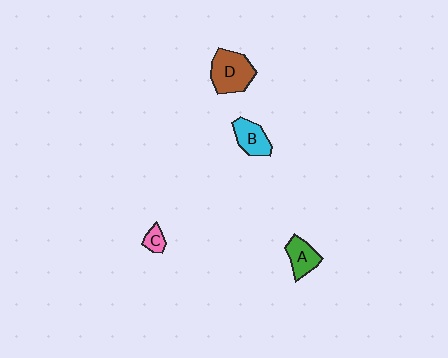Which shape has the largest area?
Shape D (brown).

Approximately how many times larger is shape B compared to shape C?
Approximately 2.2 times.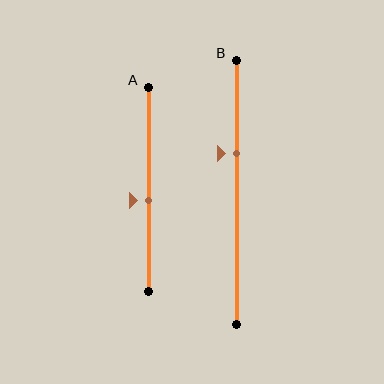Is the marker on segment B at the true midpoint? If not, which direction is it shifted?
No, the marker on segment B is shifted upward by about 15% of the segment length.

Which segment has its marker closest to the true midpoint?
Segment A has its marker closest to the true midpoint.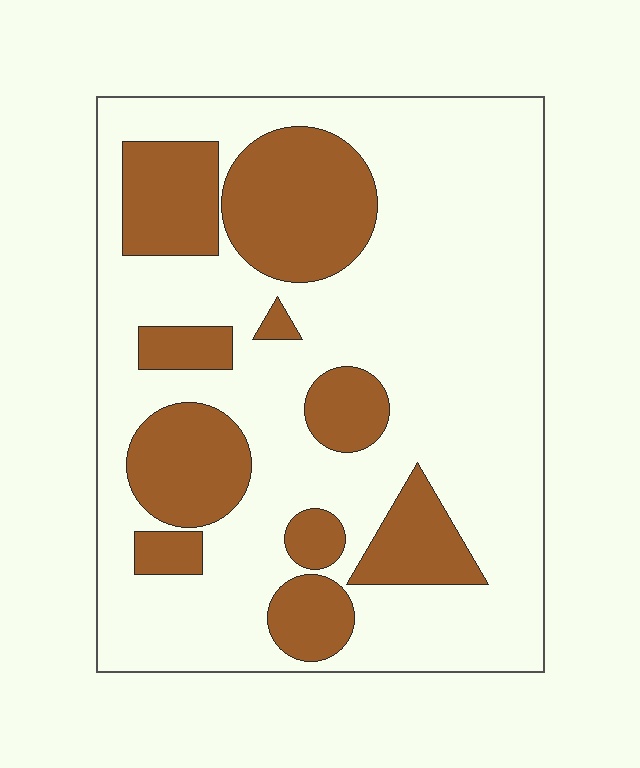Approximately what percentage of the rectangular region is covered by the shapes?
Approximately 30%.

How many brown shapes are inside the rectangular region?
10.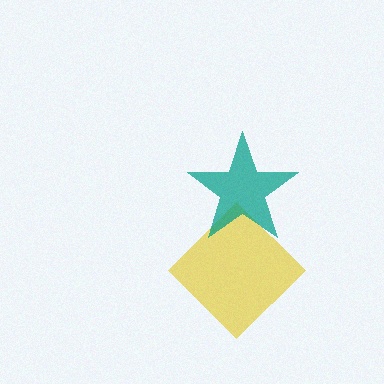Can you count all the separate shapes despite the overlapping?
Yes, there are 2 separate shapes.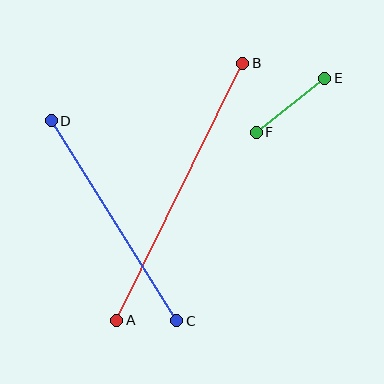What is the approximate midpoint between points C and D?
The midpoint is at approximately (114, 221) pixels.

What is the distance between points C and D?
The distance is approximately 236 pixels.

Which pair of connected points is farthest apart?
Points A and B are farthest apart.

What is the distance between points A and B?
The distance is approximately 286 pixels.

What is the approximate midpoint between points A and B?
The midpoint is at approximately (180, 192) pixels.